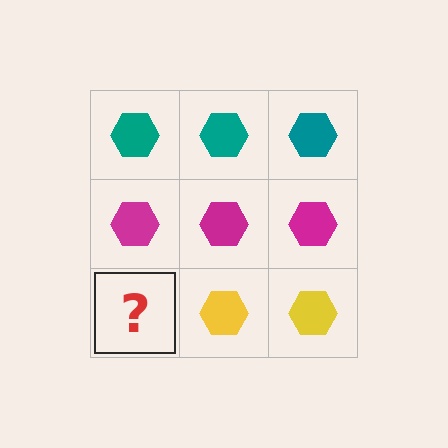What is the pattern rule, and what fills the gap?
The rule is that each row has a consistent color. The gap should be filled with a yellow hexagon.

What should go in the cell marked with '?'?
The missing cell should contain a yellow hexagon.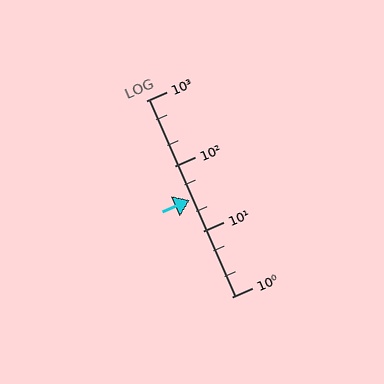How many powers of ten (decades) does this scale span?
The scale spans 3 decades, from 1 to 1000.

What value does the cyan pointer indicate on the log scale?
The pointer indicates approximately 30.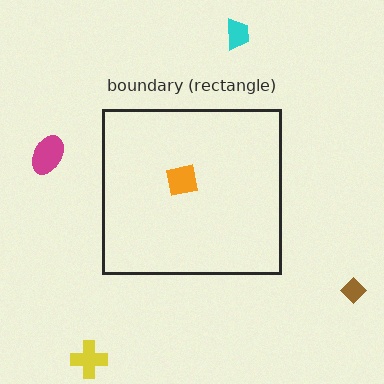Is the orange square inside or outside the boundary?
Inside.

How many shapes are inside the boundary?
1 inside, 4 outside.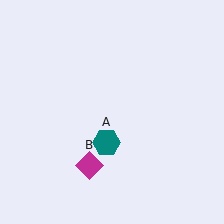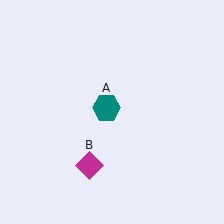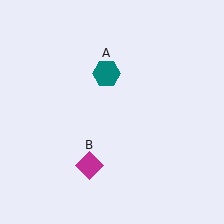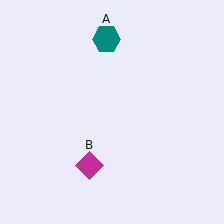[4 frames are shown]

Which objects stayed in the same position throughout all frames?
Magenta diamond (object B) remained stationary.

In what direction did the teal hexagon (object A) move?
The teal hexagon (object A) moved up.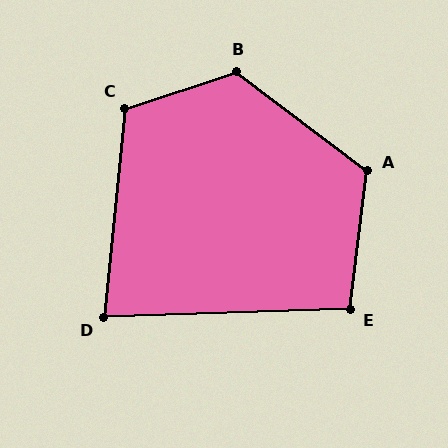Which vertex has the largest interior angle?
B, at approximately 125 degrees.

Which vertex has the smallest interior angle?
D, at approximately 82 degrees.